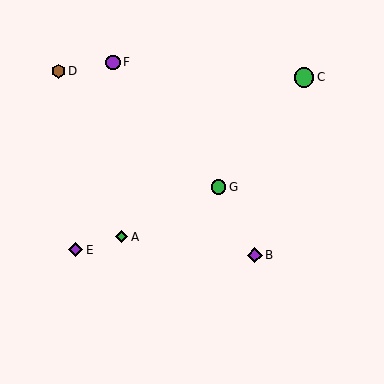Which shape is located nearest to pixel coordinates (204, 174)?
The green circle (labeled G) at (219, 187) is nearest to that location.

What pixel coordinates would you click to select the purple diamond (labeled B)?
Click at (255, 255) to select the purple diamond B.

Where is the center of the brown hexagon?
The center of the brown hexagon is at (58, 71).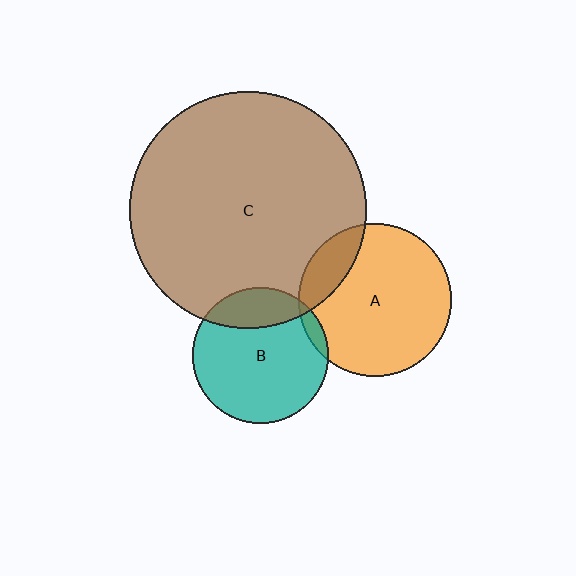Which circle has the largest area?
Circle C (brown).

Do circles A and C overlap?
Yes.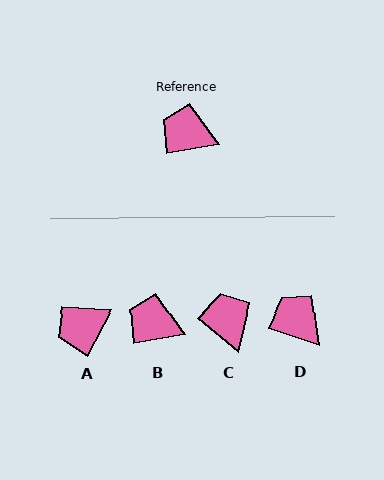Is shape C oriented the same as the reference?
No, it is off by about 49 degrees.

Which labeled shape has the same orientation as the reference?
B.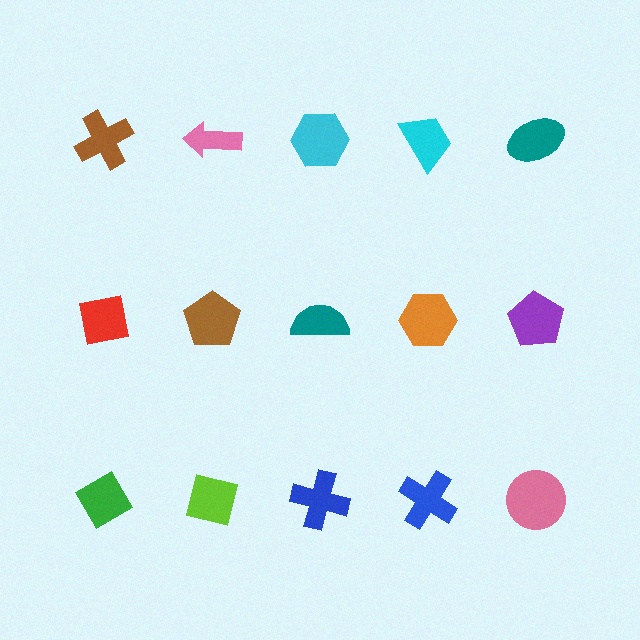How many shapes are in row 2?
5 shapes.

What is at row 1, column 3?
A cyan hexagon.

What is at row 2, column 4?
An orange hexagon.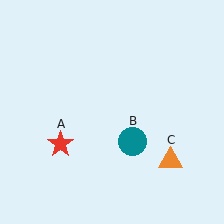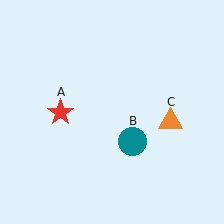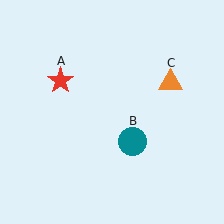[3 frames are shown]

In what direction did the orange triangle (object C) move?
The orange triangle (object C) moved up.